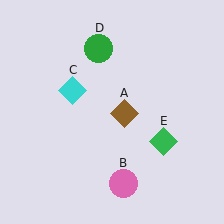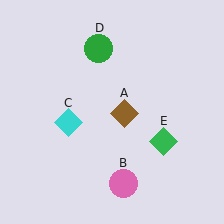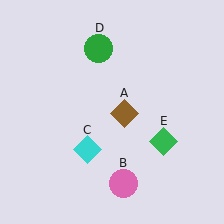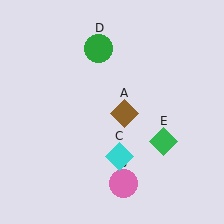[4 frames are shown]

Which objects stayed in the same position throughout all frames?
Brown diamond (object A) and pink circle (object B) and green circle (object D) and green diamond (object E) remained stationary.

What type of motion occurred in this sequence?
The cyan diamond (object C) rotated counterclockwise around the center of the scene.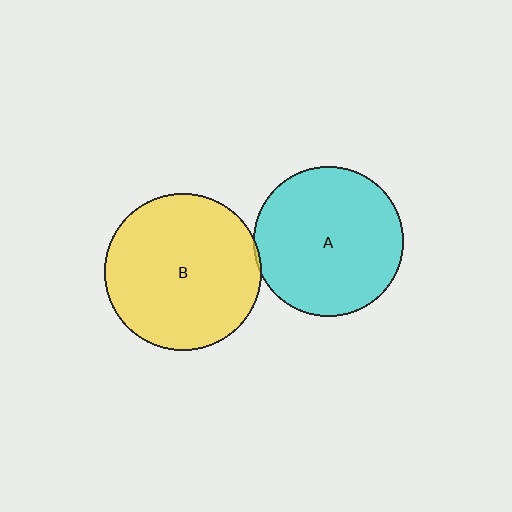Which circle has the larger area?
Circle B (yellow).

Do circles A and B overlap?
Yes.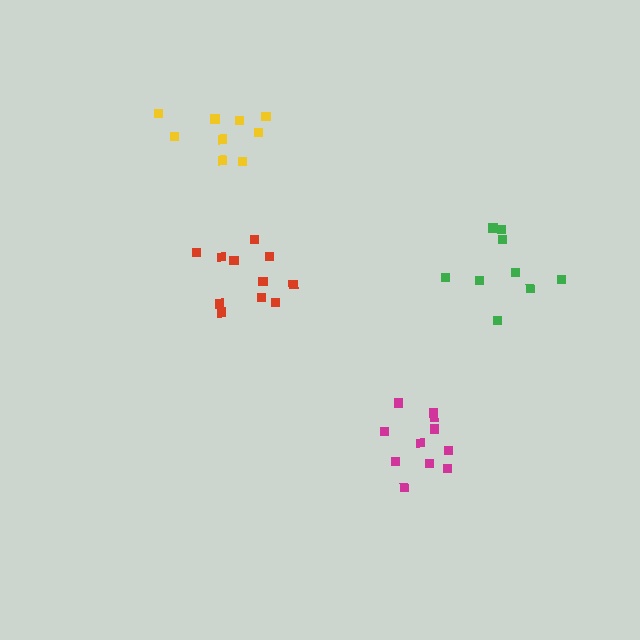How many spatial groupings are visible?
There are 4 spatial groupings.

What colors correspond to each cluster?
The clusters are colored: magenta, yellow, green, red.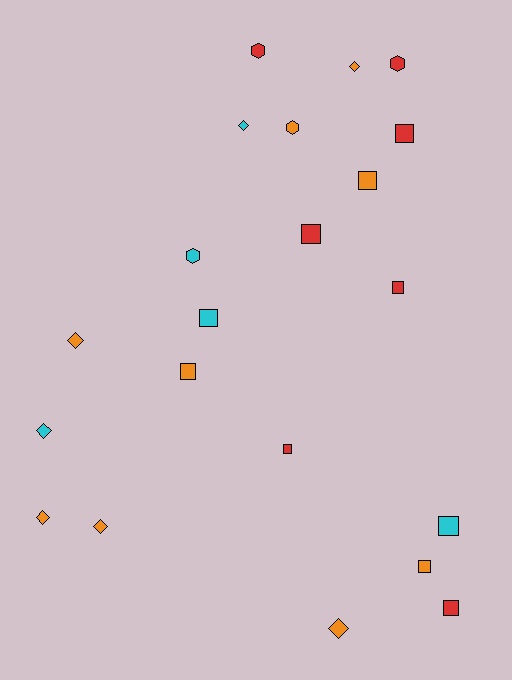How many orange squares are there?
There are 3 orange squares.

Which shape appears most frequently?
Square, with 10 objects.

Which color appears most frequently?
Orange, with 9 objects.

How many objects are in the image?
There are 21 objects.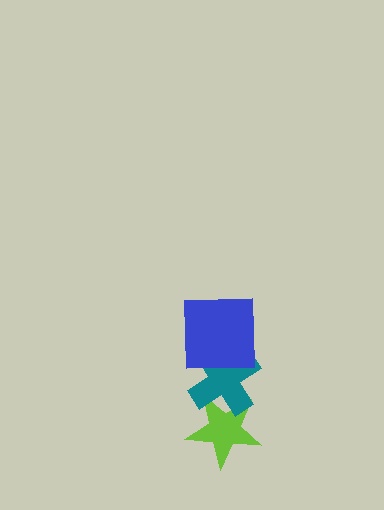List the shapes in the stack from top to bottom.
From top to bottom: the blue square, the teal cross, the lime star.